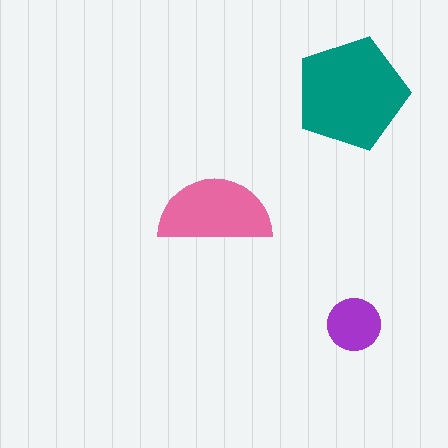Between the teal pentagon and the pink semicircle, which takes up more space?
The teal pentagon.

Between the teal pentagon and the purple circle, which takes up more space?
The teal pentagon.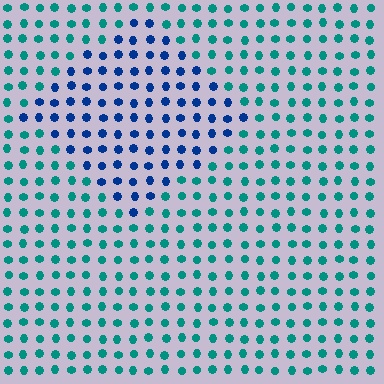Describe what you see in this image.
The image is filled with small teal elements in a uniform arrangement. A diamond-shaped region is visible where the elements are tinted to a slightly different hue, forming a subtle color boundary.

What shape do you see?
I see a diamond.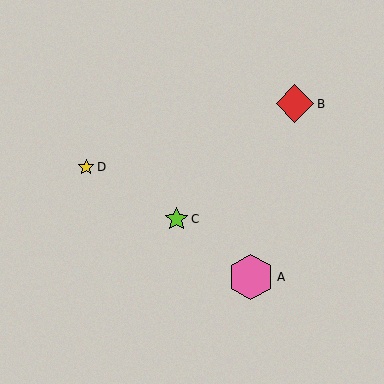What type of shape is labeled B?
Shape B is a red diamond.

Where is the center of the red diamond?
The center of the red diamond is at (295, 104).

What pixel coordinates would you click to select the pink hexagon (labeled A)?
Click at (251, 277) to select the pink hexagon A.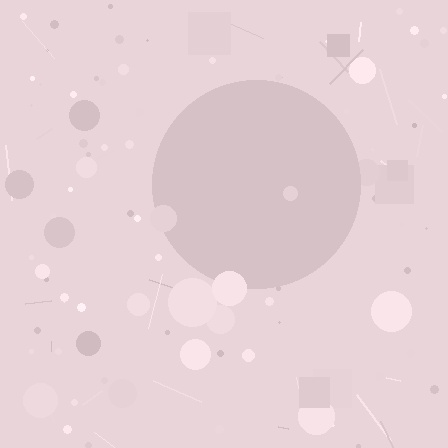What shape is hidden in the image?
A circle is hidden in the image.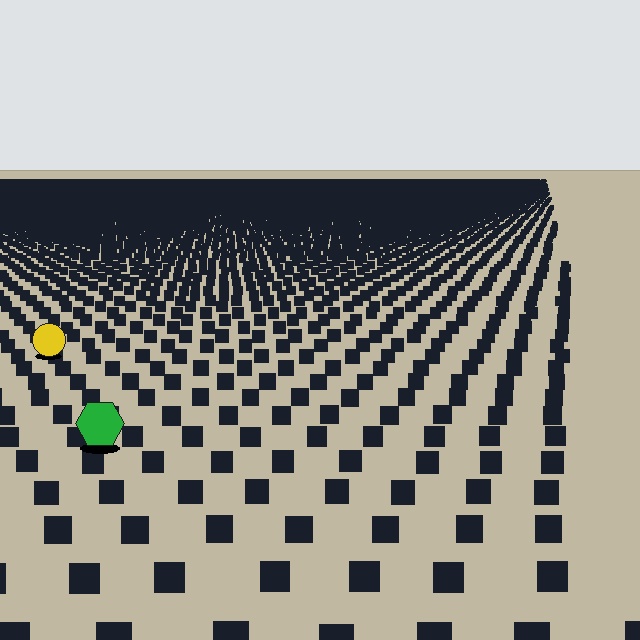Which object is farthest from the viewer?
The yellow circle is farthest from the viewer. It appears smaller and the ground texture around it is denser.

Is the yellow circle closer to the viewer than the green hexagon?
No. The green hexagon is closer — you can tell from the texture gradient: the ground texture is coarser near it.